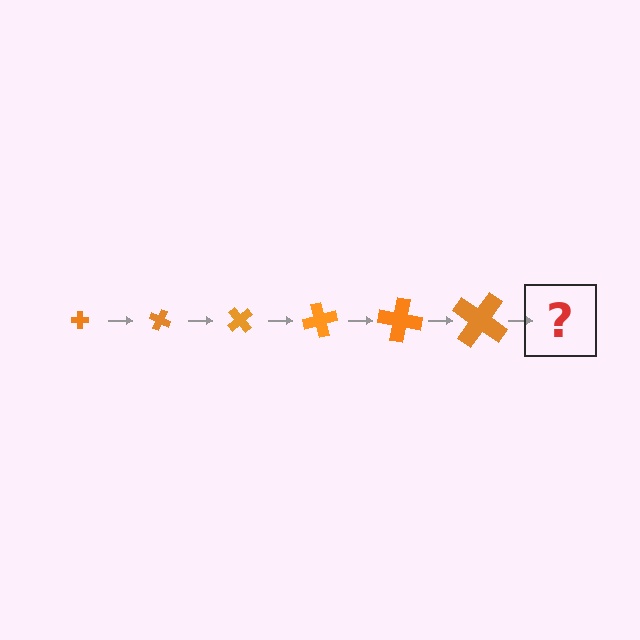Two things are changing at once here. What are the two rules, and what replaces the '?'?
The two rules are that the cross grows larger each step and it rotates 25 degrees each step. The '?' should be a cross, larger than the previous one and rotated 150 degrees from the start.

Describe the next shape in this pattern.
It should be a cross, larger than the previous one and rotated 150 degrees from the start.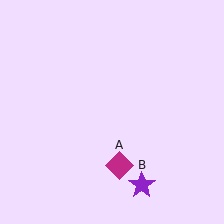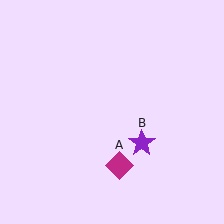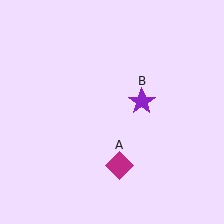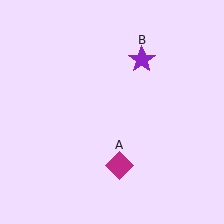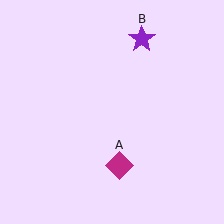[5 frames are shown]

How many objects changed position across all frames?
1 object changed position: purple star (object B).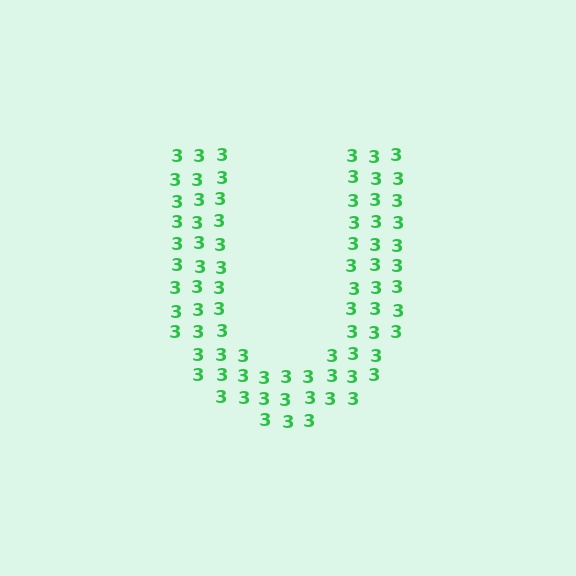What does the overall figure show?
The overall figure shows the letter U.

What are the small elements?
The small elements are digit 3's.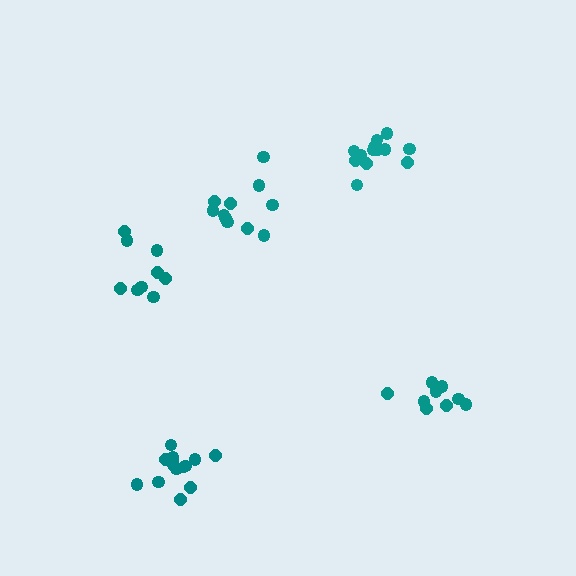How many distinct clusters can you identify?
There are 5 distinct clusters.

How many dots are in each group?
Group 1: 14 dots, Group 2: 11 dots, Group 3: 9 dots, Group 4: 9 dots, Group 5: 14 dots (57 total).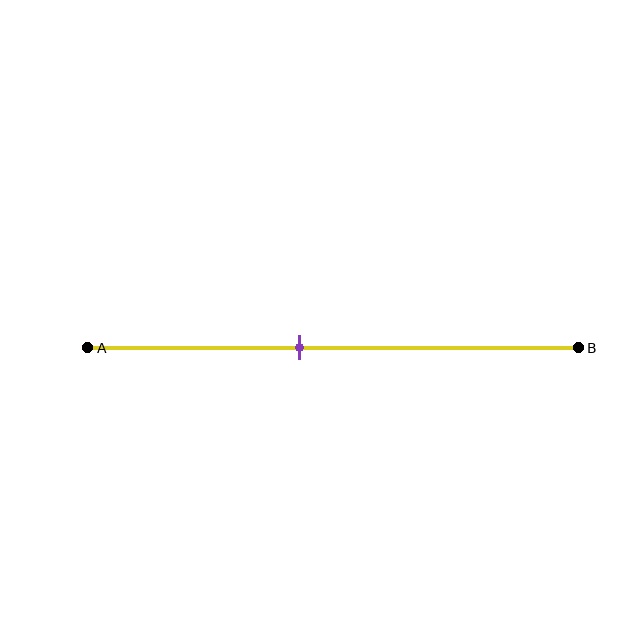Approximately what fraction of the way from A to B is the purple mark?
The purple mark is approximately 45% of the way from A to B.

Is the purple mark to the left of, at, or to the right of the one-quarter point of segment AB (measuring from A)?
The purple mark is to the right of the one-quarter point of segment AB.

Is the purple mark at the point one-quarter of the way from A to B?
No, the mark is at about 45% from A, not at the 25% one-quarter point.